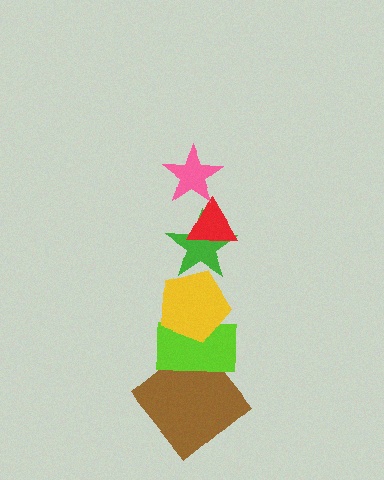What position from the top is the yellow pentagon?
The yellow pentagon is 4th from the top.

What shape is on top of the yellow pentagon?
The green star is on top of the yellow pentagon.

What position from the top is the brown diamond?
The brown diamond is 6th from the top.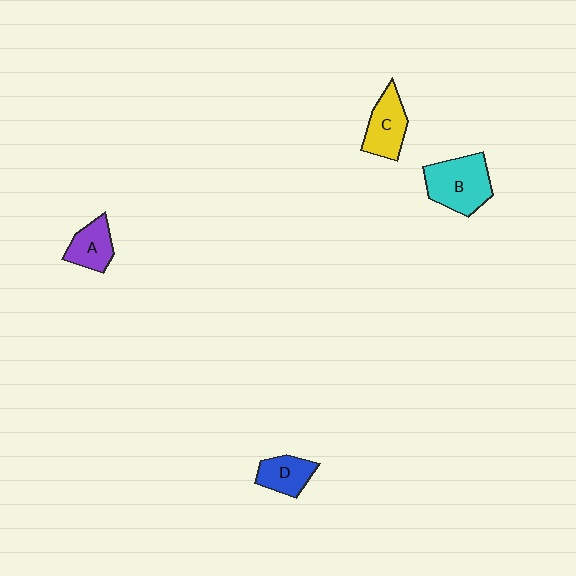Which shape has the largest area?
Shape B (cyan).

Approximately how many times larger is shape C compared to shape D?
Approximately 1.3 times.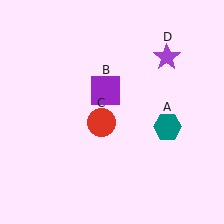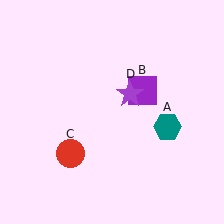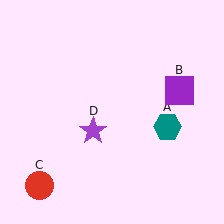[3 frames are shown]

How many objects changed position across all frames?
3 objects changed position: purple square (object B), red circle (object C), purple star (object D).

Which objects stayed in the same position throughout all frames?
Teal hexagon (object A) remained stationary.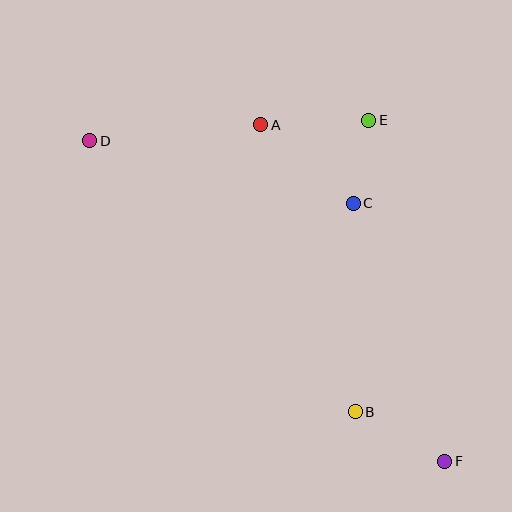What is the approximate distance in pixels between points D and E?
The distance between D and E is approximately 280 pixels.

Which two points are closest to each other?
Points C and E are closest to each other.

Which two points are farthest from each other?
Points D and F are farthest from each other.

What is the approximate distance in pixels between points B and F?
The distance between B and F is approximately 103 pixels.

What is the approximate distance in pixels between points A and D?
The distance between A and D is approximately 172 pixels.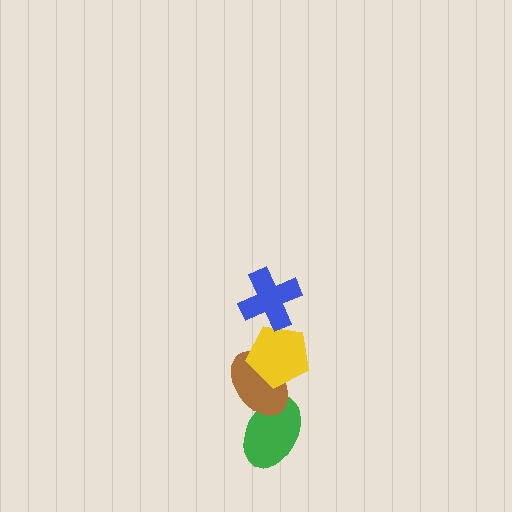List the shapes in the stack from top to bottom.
From top to bottom: the blue cross, the yellow pentagon, the brown ellipse, the green ellipse.